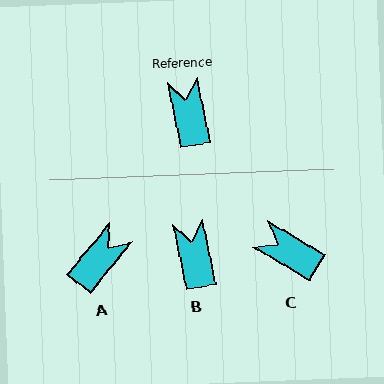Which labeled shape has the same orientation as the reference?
B.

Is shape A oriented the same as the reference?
No, it is off by about 51 degrees.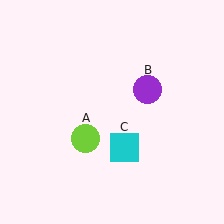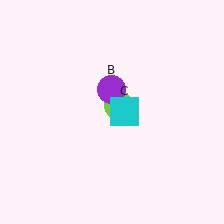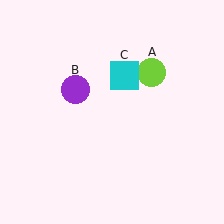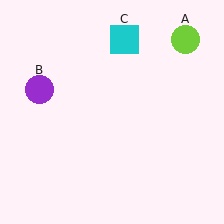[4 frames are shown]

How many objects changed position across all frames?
3 objects changed position: lime circle (object A), purple circle (object B), cyan square (object C).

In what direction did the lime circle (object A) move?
The lime circle (object A) moved up and to the right.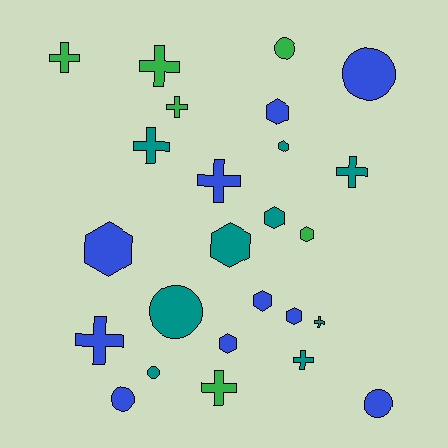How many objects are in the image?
There are 25 objects.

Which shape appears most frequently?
Cross, with 10 objects.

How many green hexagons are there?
There is 1 green hexagon.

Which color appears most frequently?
Blue, with 10 objects.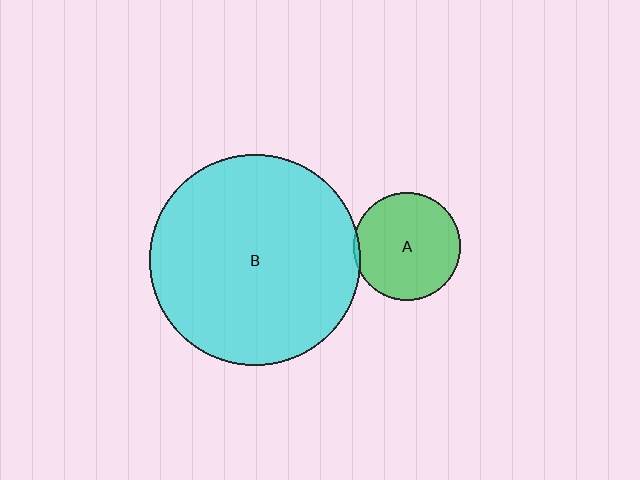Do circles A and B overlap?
Yes.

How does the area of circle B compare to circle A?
Approximately 3.8 times.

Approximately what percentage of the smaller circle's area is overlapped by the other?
Approximately 5%.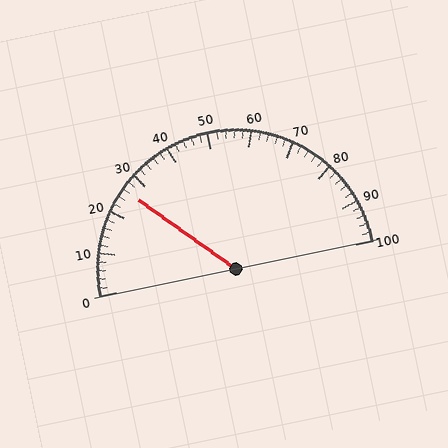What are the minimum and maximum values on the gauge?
The gauge ranges from 0 to 100.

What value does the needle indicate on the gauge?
The needle indicates approximately 26.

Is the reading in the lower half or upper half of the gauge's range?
The reading is in the lower half of the range (0 to 100).